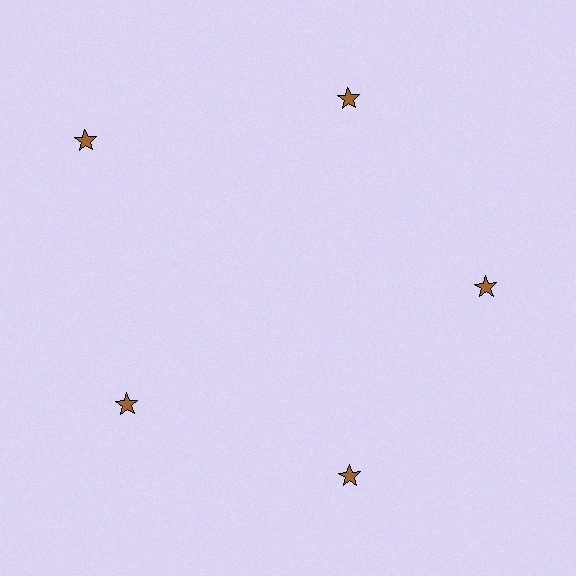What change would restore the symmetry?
The symmetry would be restored by moving it inward, back onto the ring so that all 5 stars sit at equal angles and equal distance from the center.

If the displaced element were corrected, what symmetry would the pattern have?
It would have 5-fold rotational symmetry — the pattern would map onto itself every 72 degrees.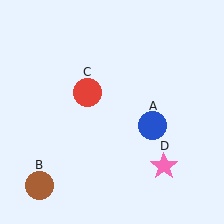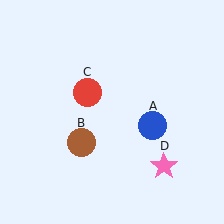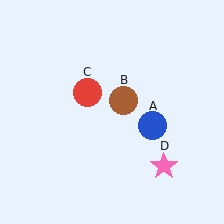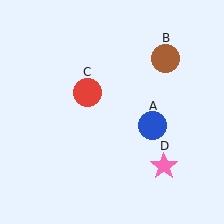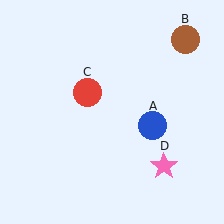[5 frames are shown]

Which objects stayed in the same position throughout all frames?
Blue circle (object A) and red circle (object C) and pink star (object D) remained stationary.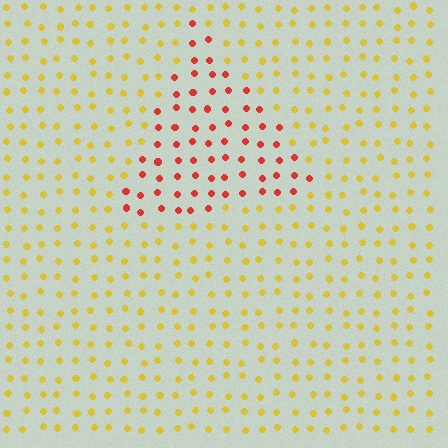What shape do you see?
I see a triangle.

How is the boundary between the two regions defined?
The boundary is defined purely by a slight shift in hue (about 51 degrees). Spacing, size, and orientation are identical on both sides.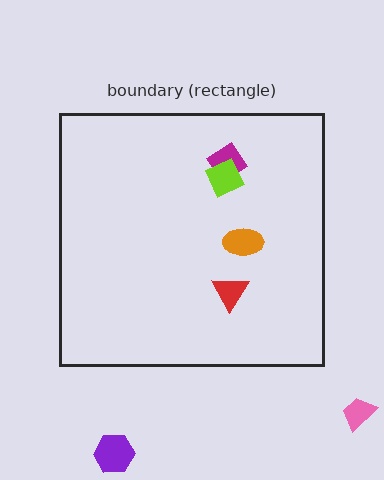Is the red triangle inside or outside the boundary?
Inside.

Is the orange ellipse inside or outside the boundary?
Inside.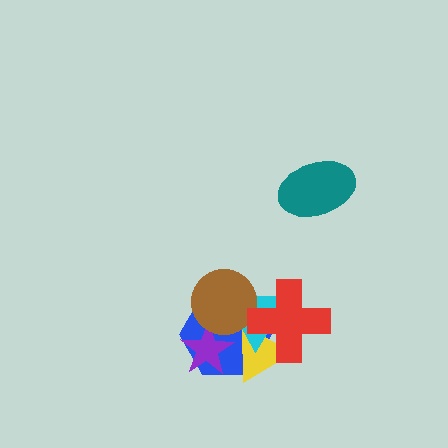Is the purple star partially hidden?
Yes, it is partially covered by another shape.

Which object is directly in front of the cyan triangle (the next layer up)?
The brown circle is directly in front of the cyan triangle.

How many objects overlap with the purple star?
3 objects overlap with the purple star.